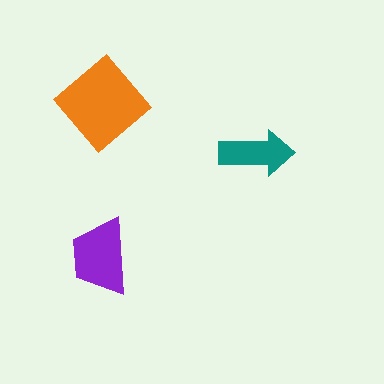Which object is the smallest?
The teal arrow.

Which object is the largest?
The orange diamond.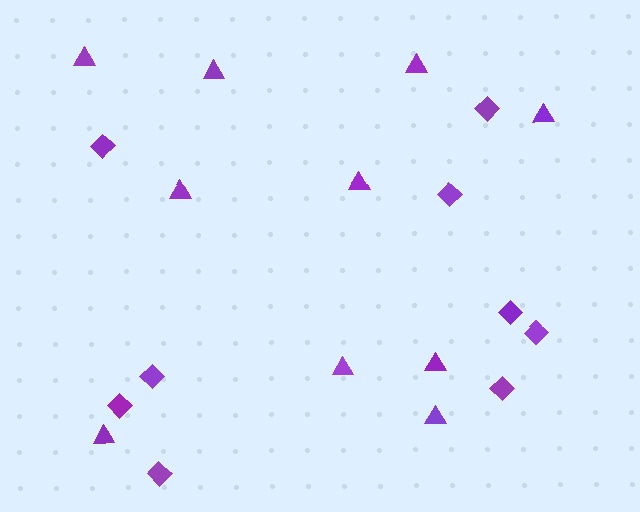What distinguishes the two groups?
There are 2 groups: one group of diamonds (9) and one group of triangles (10).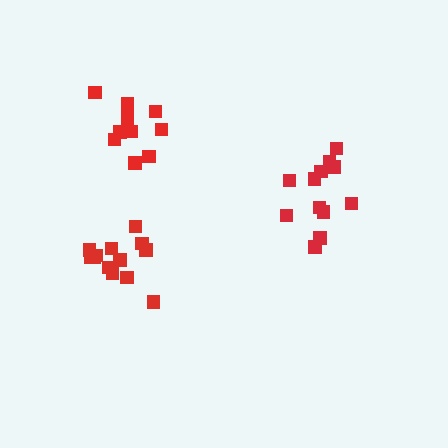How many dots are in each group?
Group 1: 11 dots, Group 2: 13 dots, Group 3: 12 dots (36 total).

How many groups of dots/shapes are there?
There are 3 groups.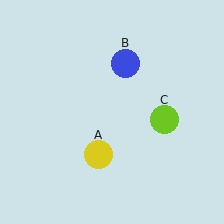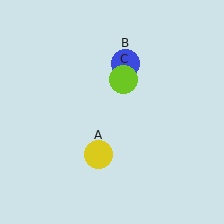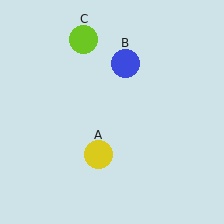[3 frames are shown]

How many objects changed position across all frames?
1 object changed position: lime circle (object C).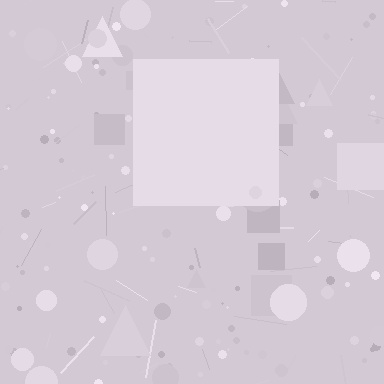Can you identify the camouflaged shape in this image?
The camouflaged shape is a square.